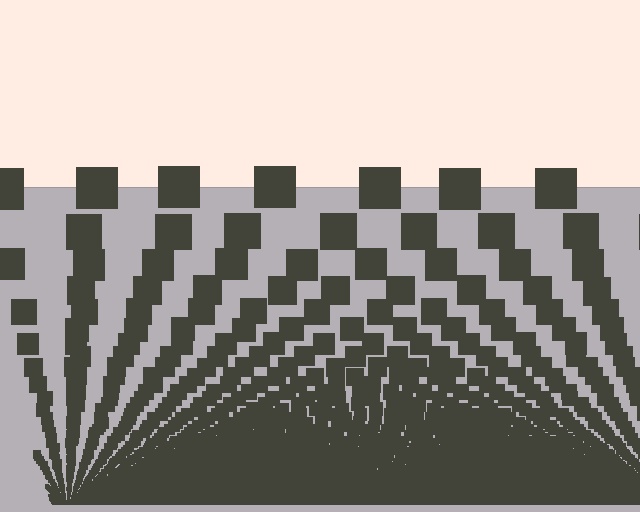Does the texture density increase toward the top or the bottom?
Density increases toward the bottom.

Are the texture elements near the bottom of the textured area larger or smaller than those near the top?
Smaller. The gradient is inverted — elements near the bottom are smaller and denser.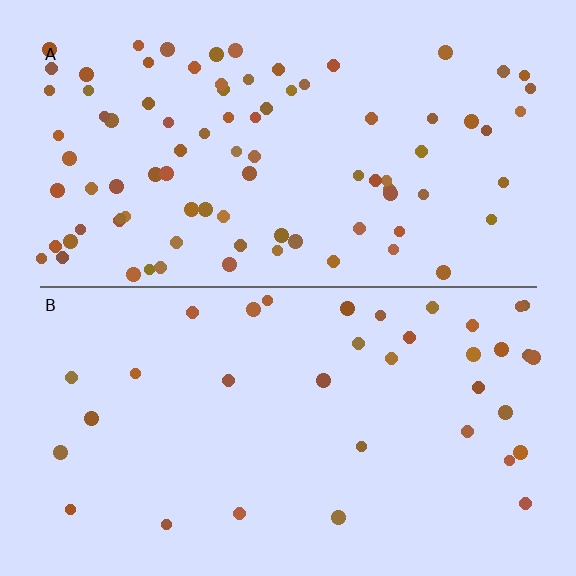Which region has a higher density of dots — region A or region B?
A (the top).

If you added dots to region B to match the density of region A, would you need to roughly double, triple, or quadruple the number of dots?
Approximately double.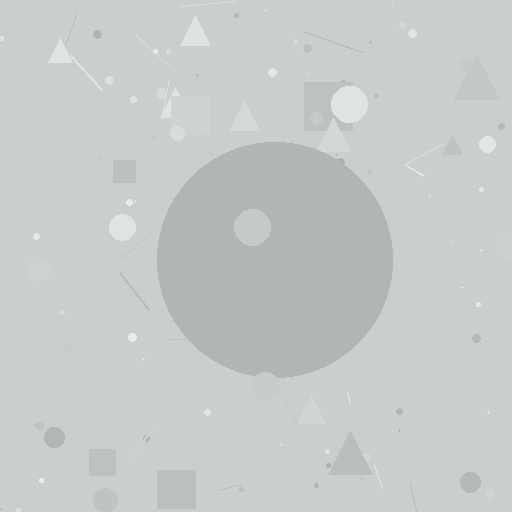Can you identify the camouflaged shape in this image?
The camouflaged shape is a circle.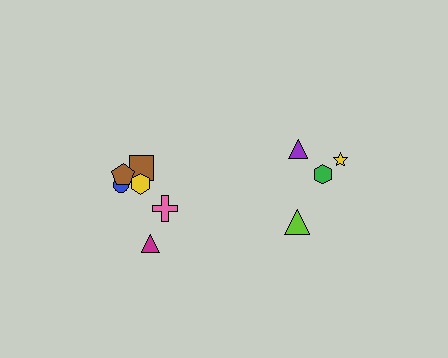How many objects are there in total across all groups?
There are 10 objects.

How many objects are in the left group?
There are 6 objects.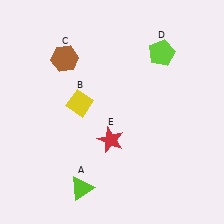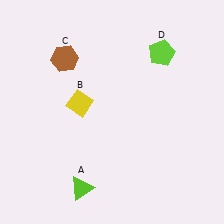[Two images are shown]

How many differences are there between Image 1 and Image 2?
There is 1 difference between the two images.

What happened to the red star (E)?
The red star (E) was removed in Image 2. It was in the bottom-left area of Image 1.